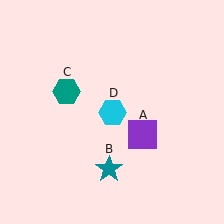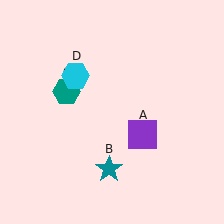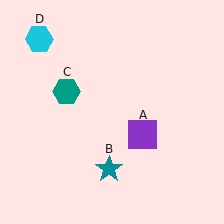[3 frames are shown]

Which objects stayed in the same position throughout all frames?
Purple square (object A) and teal star (object B) and teal hexagon (object C) remained stationary.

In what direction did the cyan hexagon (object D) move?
The cyan hexagon (object D) moved up and to the left.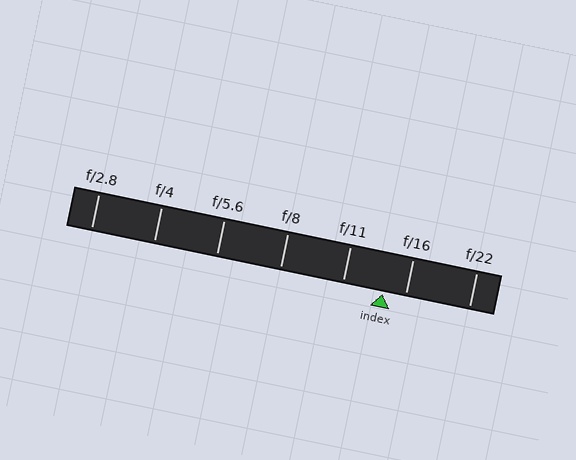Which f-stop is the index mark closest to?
The index mark is closest to f/16.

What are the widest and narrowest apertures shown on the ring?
The widest aperture shown is f/2.8 and the narrowest is f/22.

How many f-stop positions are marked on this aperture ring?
There are 7 f-stop positions marked.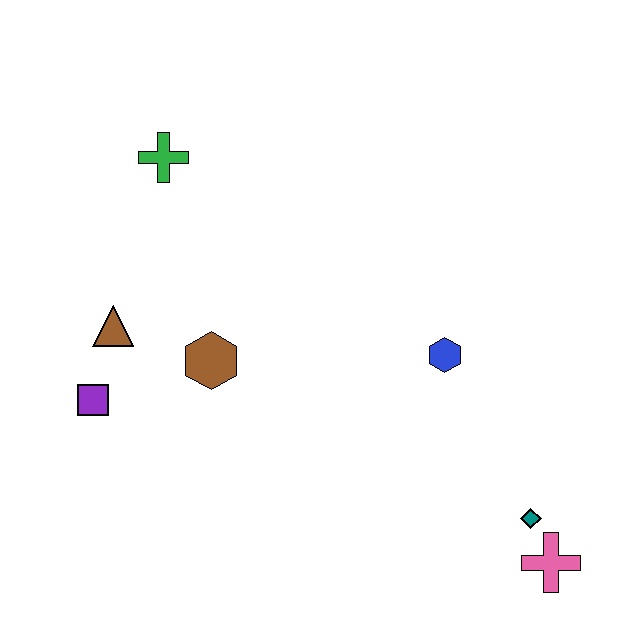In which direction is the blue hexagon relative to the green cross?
The blue hexagon is to the right of the green cross.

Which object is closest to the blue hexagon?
The teal diamond is closest to the blue hexagon.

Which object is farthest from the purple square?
The pink cross is farthest from the purple square.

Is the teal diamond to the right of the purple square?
Yes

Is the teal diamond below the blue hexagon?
Yes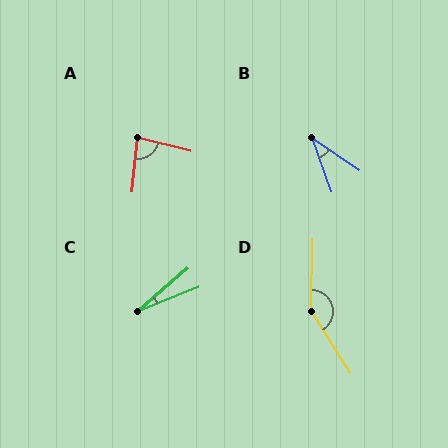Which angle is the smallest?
C, at approximately 19 degrees.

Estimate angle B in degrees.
Approximately 36 degrees.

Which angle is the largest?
D, at approximately 147 degrees.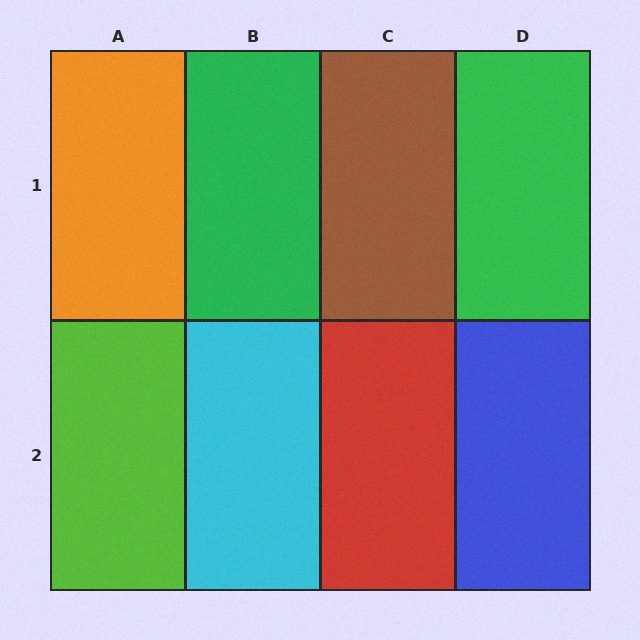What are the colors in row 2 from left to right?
Lime, cyan, red, blue.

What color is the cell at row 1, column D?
Green.